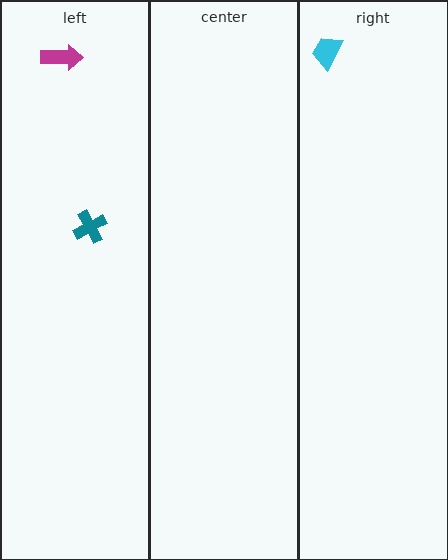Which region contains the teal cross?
The left region.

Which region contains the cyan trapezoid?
The right region.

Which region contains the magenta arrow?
The left region.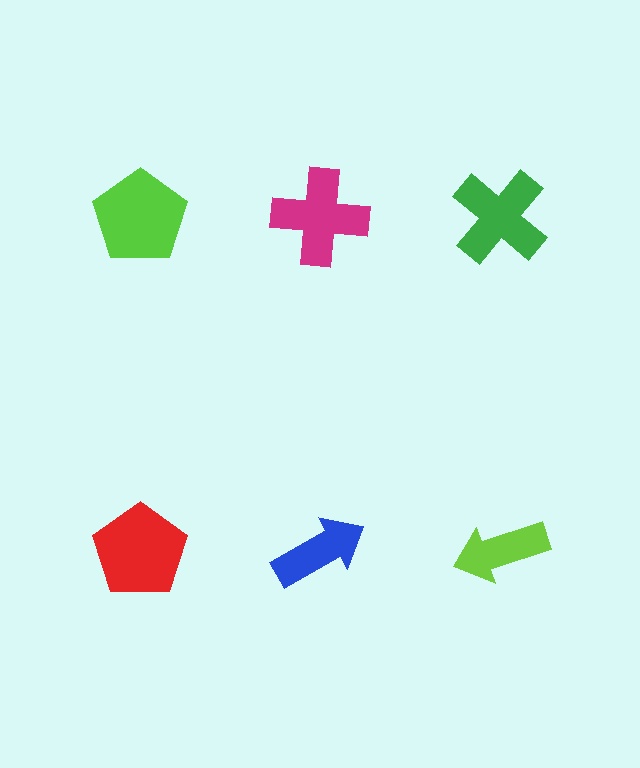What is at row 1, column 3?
A green cross.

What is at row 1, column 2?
A magenta cross.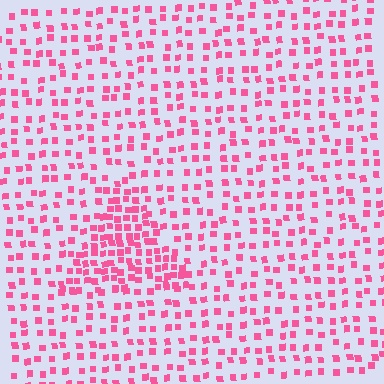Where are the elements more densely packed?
The elements are more densely packed inside the triangle boundary.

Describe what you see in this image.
The image contains small pink elements arranged at two different densities. A triangle-shaped region is visible where the elements are more densely packed than the surrounding area.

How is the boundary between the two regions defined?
The boundary is defined by a change in element density (approximately 2.1x ratio). All elements are the same color, size, and shape.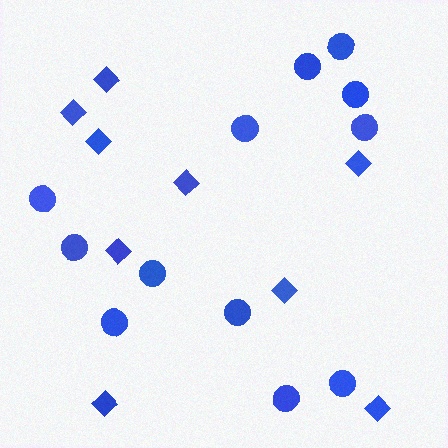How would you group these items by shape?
There are 2 groups: one group of circles (12) and one group of diamonds (9).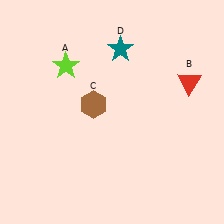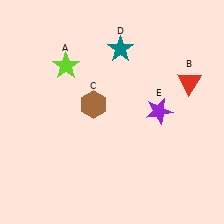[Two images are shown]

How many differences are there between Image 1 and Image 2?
There is 1 difference between the two images.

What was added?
A purple star (E) was added in Image 2.